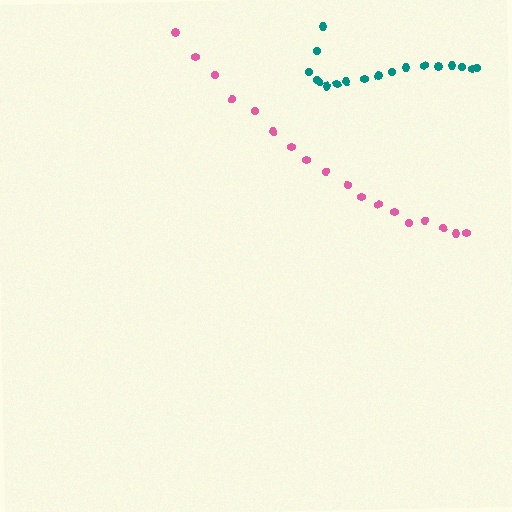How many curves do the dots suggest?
There are 2 distinct paths.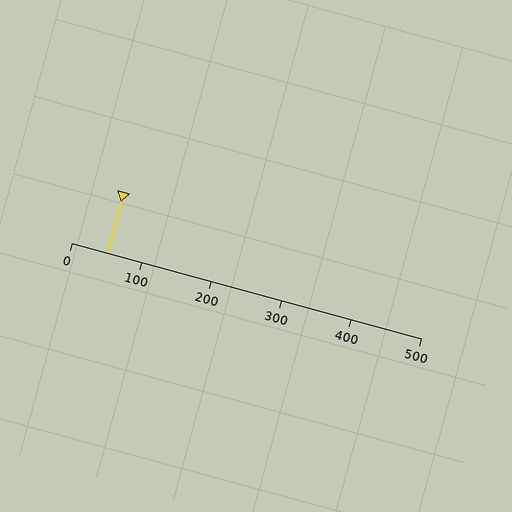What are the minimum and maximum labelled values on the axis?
The axis runs from 0 to 500.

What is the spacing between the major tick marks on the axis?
The major ticks are spaced 100 apart.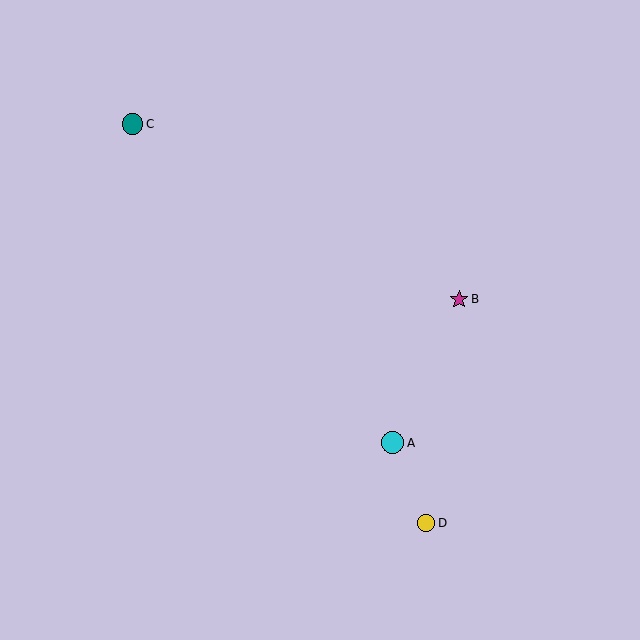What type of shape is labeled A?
Shape A is a cyan circle.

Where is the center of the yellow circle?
The center of the yellow circle is at (426, 523).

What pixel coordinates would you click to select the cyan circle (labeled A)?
Click at (393, 443) to select the cyan circle A.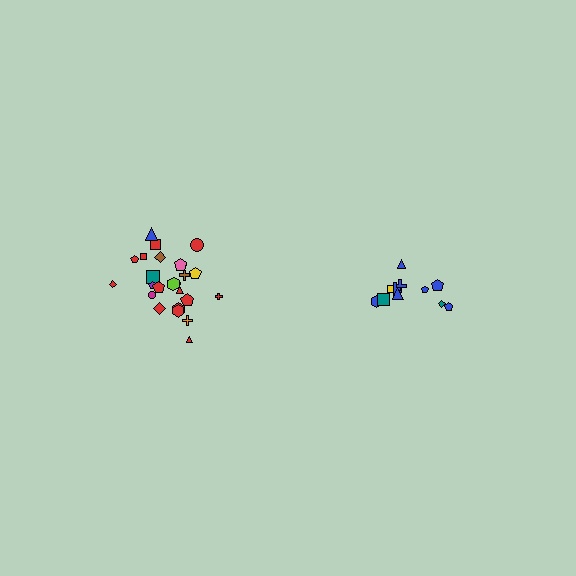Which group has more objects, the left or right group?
The left group.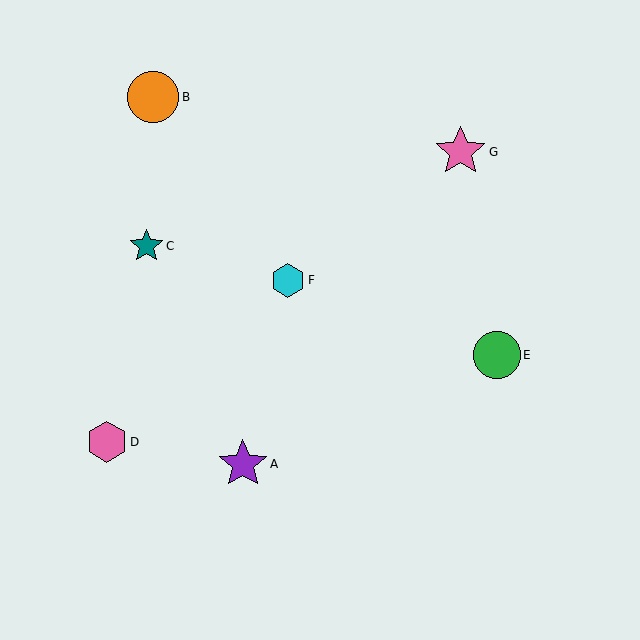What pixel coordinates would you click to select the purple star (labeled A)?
Click at (243, 464) to select the purple star A.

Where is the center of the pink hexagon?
The center of the pink hexagon is at (107, 442).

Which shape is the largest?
The orange circle (labeled B) is the largest.